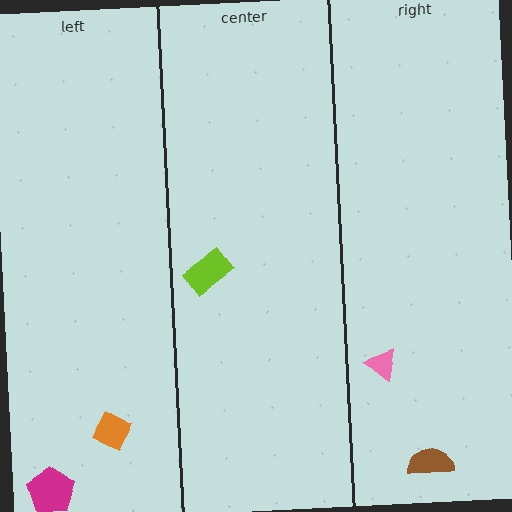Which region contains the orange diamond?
The left region.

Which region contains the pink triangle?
The right region.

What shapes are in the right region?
The brown semicircle, the pink triangle.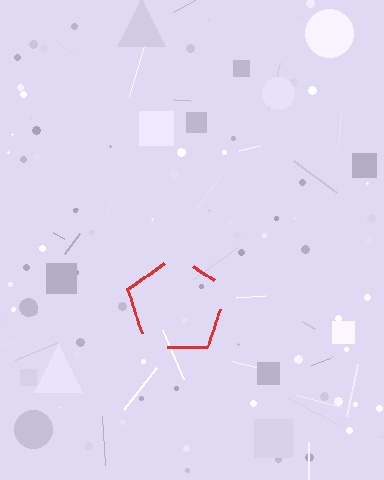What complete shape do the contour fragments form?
The contour fragments form a pentagon.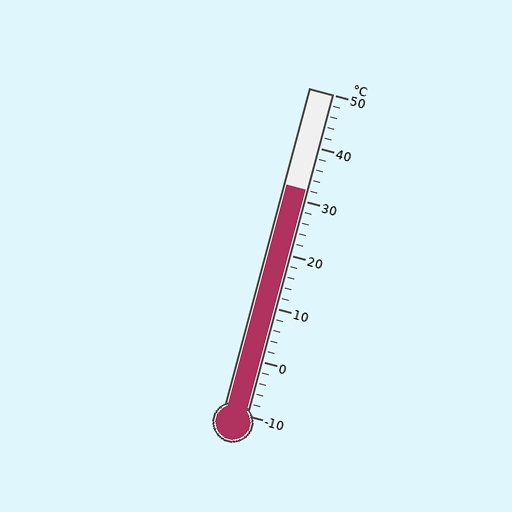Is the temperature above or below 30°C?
The temperature is above 30°C.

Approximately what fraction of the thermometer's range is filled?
The thermometer is filled to approximately 70% of its range.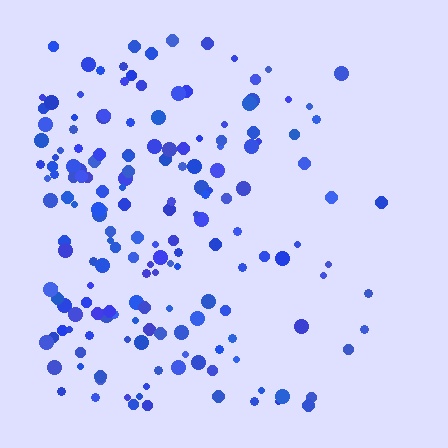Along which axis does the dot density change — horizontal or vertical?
Horizontal.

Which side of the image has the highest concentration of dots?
The left.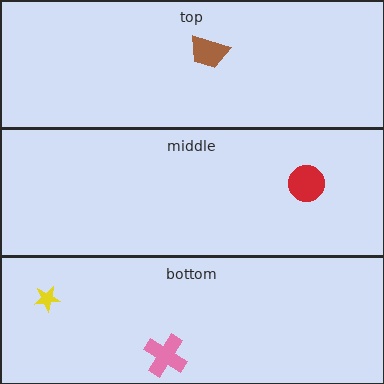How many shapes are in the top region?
1.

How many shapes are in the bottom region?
2.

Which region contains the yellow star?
The bottom region.